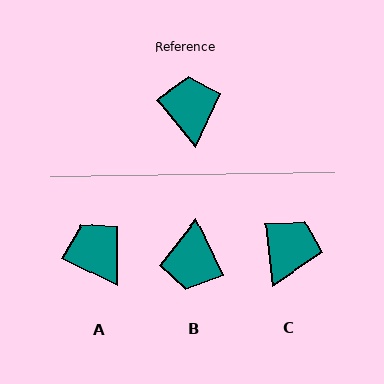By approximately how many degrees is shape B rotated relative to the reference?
Approximately 166 degrees counter-clockwise.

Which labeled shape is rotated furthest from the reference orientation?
B, about 166 degrees away.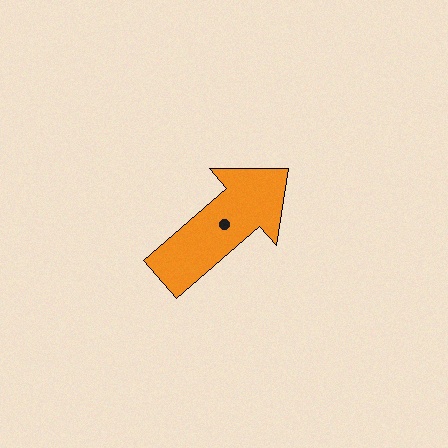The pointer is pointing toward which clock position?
Roughly 2 o'clock.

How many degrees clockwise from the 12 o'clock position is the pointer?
Approximately 49 degrees.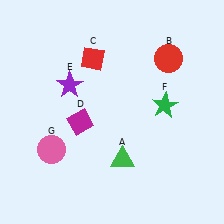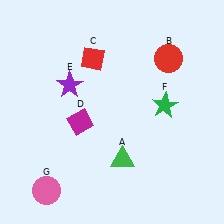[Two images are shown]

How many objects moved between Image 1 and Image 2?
1 object moved between the two images.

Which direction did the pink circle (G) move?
The pink circle (G) moved down.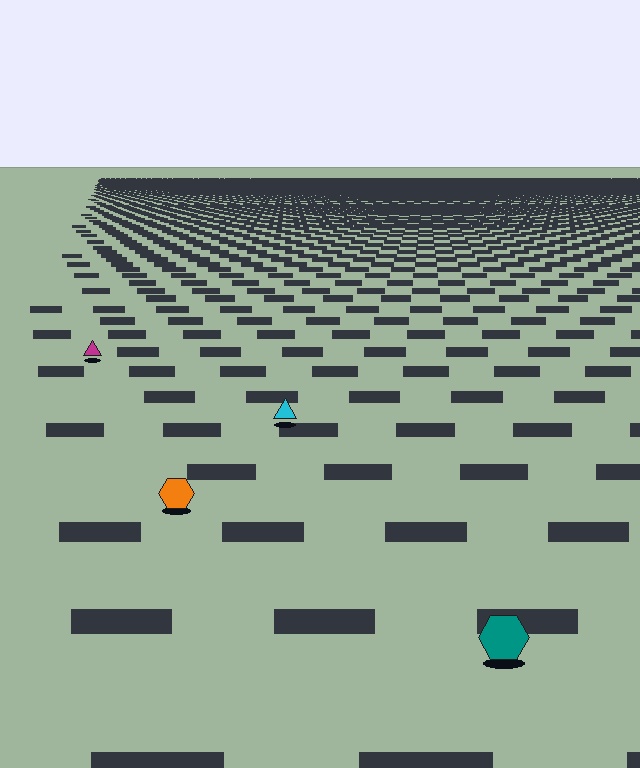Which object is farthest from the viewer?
The magenta triangle is farthest from the viewer. It appears smaller and the ground texture around it is denser.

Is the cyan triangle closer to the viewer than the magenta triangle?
Yes. The cyan triangle is closer — you can tell from the texture gradient: the ground texture is coarser near it.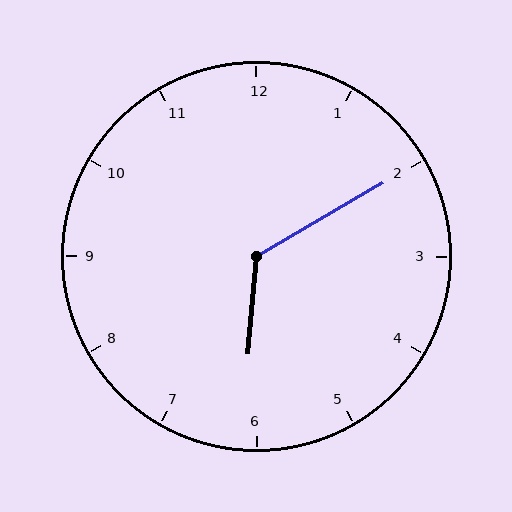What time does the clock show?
6:10.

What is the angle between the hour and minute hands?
Approximately 125 degrees.